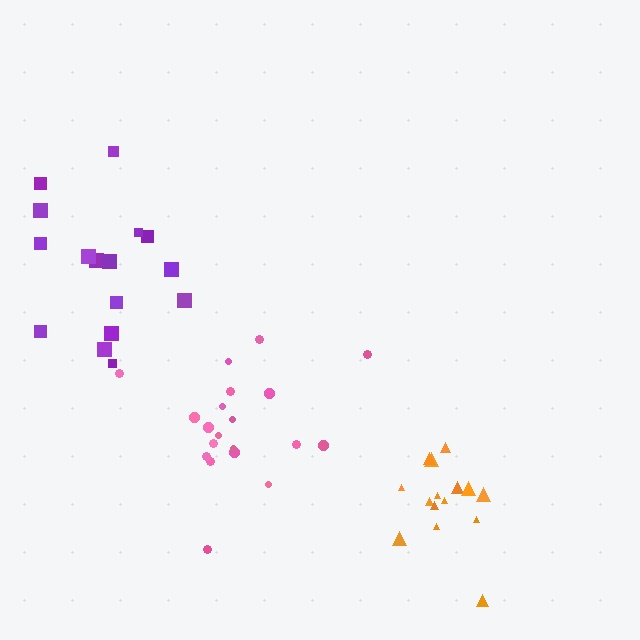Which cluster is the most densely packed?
Orange.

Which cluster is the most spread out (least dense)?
Purple.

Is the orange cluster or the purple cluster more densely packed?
Orange.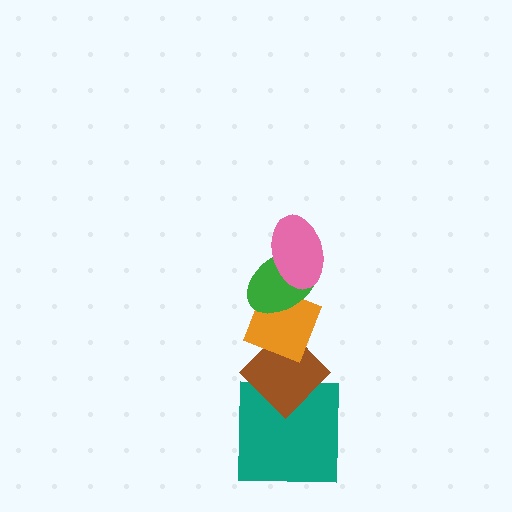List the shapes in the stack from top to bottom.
From top to bottom: the pink ellipse, the green ellipse, the orange diamond, the brown diamond, the teal square.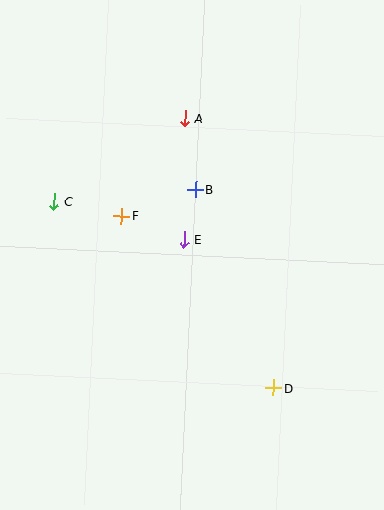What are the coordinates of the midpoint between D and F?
The midpoint between D and F is at (197, 302).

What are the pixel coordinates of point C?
Point C is at (54, 201).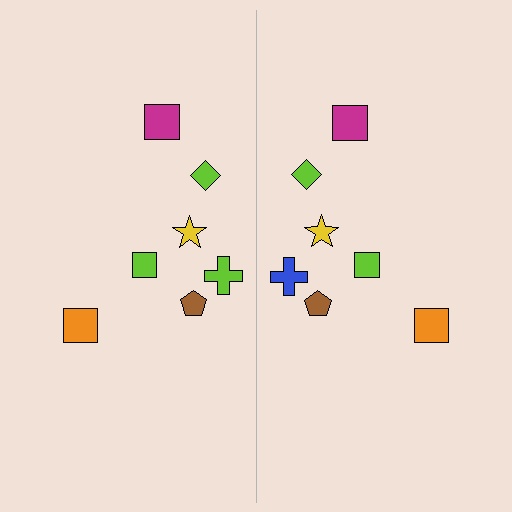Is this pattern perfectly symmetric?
No, the pattern is not perfectly symmetric. The blue cross on the right side breaks the symmetry — its mirror counterpart is lime.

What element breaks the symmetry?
The blue cross on the right side breaks the symmetry — its mirror counterpart is lime.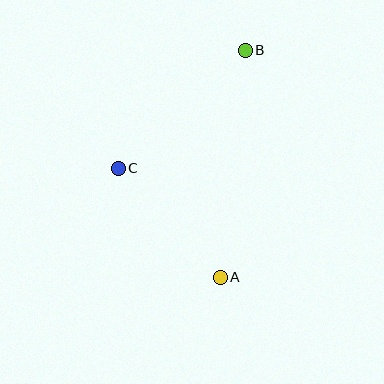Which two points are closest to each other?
Points A and C are closest to each other.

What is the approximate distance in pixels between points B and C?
The distance between B and C is approximately 174 pixels.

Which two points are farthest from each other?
Points A and B are farthest from each other.